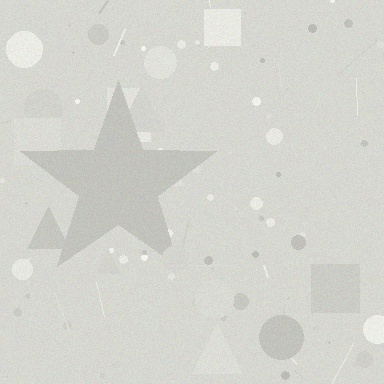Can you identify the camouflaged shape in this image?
The camouflaged shape is a star.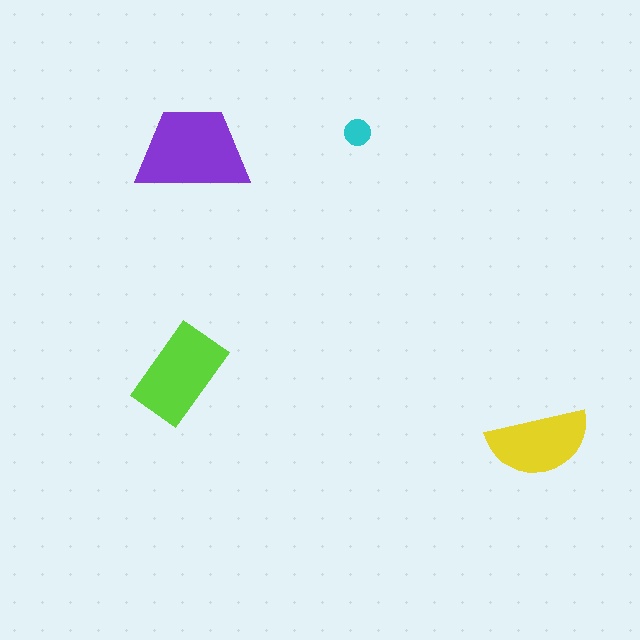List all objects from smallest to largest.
The cyan circle, the yellow semicircle, the lime rectangle, the purple trapezoid.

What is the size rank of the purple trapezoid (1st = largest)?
1st.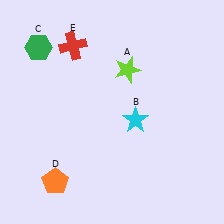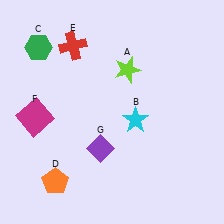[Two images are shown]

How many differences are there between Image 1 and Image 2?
There are 2 differences between the two images.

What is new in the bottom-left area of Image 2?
A purple diamond (G) was added in the bottom-left area of Image 2.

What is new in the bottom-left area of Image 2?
A magenta square (F) was added in the bottom-left area of Image 2.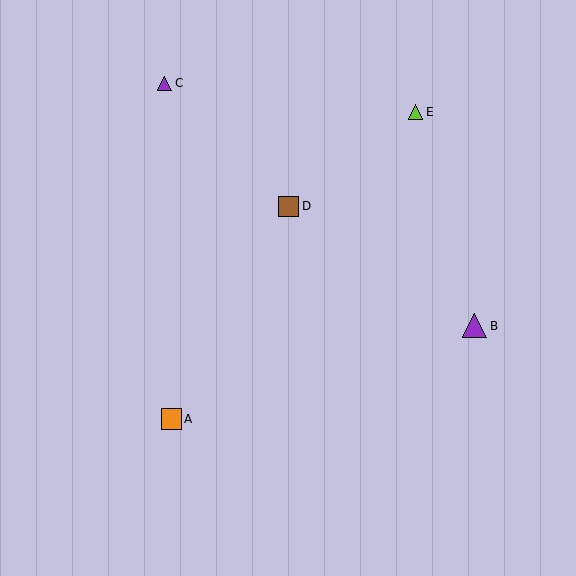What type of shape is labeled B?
Shape B is a purple triangle.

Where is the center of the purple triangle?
The center of the purple triangle is at (165, 83).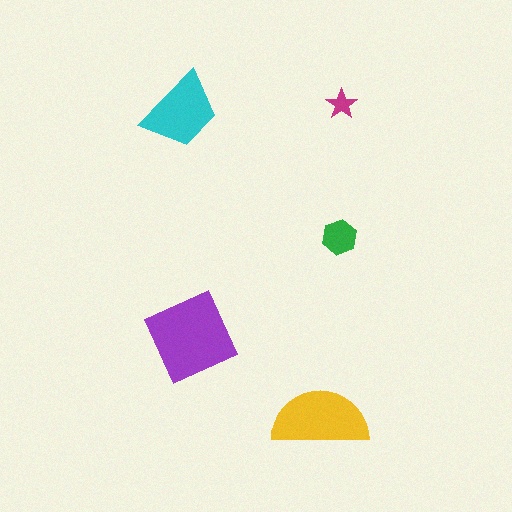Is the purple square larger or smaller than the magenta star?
Larger.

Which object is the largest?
The purple square.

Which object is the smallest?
The magenta star.